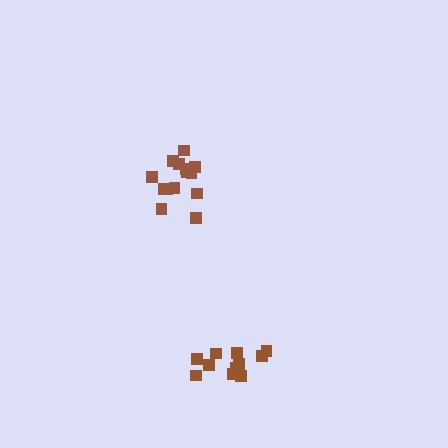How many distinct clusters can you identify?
There are 2 distinct clusters.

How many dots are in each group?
Group 1: 11 dots, Group 2: 14 dots (25 total).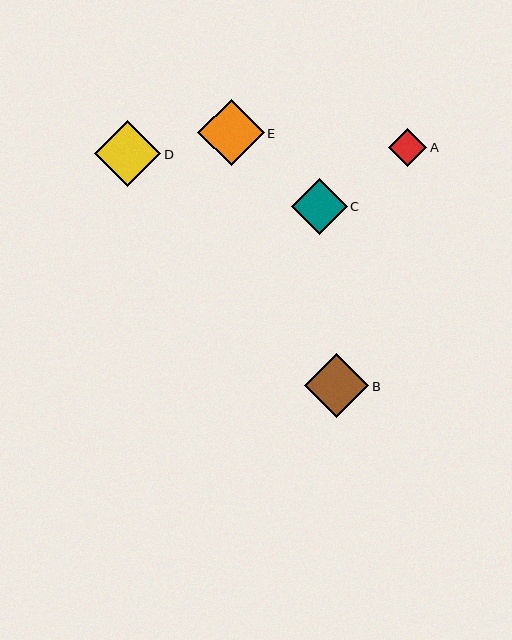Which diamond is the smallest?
Diamond A is the smallest with a size of approximately 38 pixels.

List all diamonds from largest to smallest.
From largest to smallest: D, E, B, C, A.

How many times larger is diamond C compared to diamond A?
Diamond C is approximately 1.5 times the size of diamond A.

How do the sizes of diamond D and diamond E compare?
Diamond D and diamond E are approximately the same size.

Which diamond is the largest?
Diamond D is the largest with a size of approximately 67 pixels.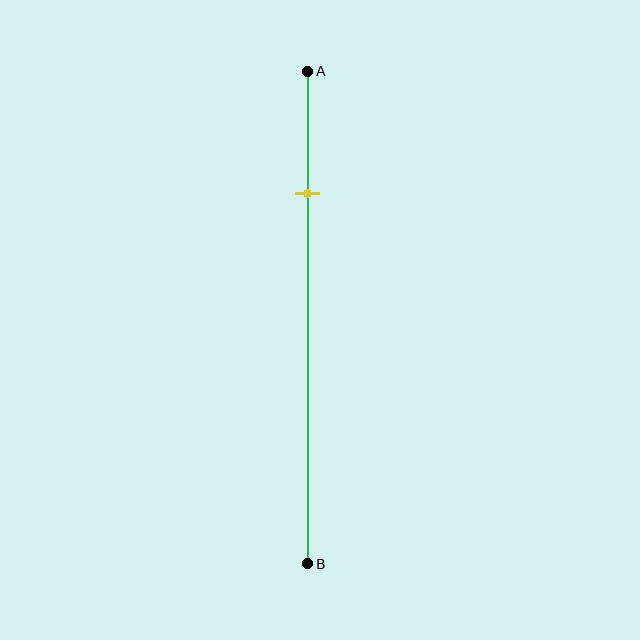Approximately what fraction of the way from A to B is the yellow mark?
The yellow mark is approximately 25% of the way from A to B.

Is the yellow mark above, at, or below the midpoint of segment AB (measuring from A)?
The yellow mark is above the midpoint of segment AB.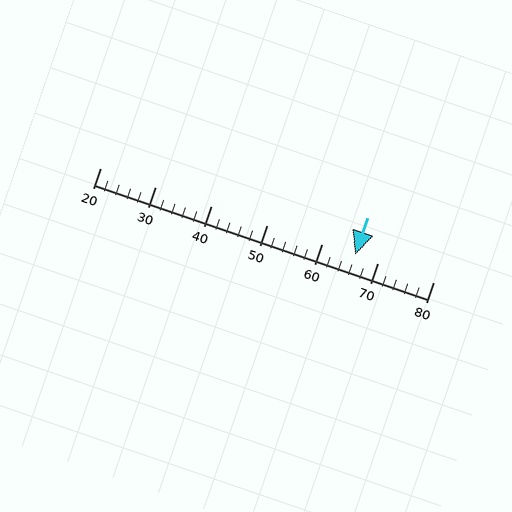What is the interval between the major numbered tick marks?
The major tick marks are spaced 10 units apart.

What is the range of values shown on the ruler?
The ruler shows values from 20 to 80.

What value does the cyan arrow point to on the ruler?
The cyan arrow points to approximately 66.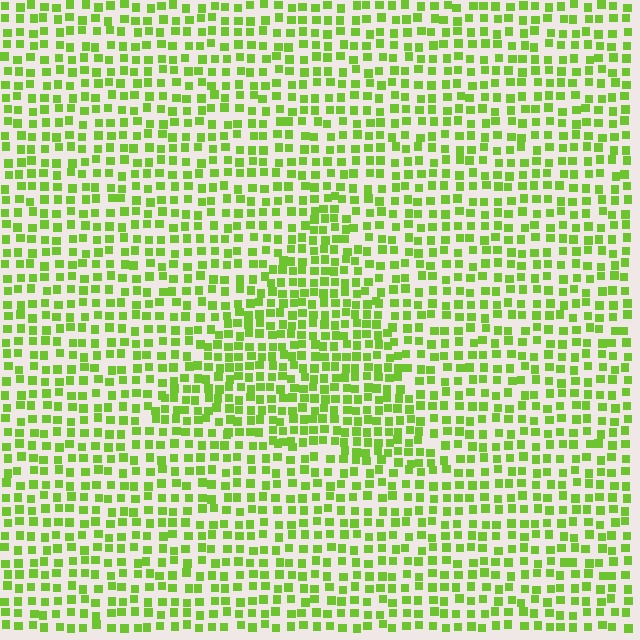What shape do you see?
I see a triangle.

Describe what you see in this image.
The image contains small lime elements arranged at two different densities. A triangle-shaped region is visible where the elements are more densely packed than the surrounding area.